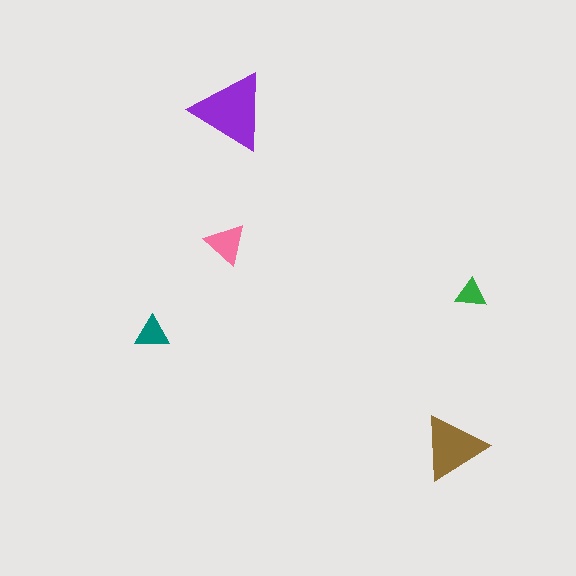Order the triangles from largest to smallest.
the purple one, the brown one, the pink one, the teal one, the green one.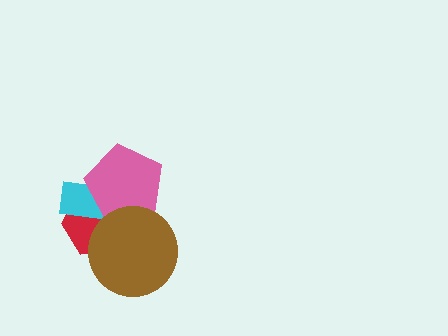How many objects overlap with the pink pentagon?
3 objects overlap with the pink pentagon.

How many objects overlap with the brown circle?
2 objects overlap with the brown circle.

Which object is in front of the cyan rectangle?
The pink pentagon is in front of the cyan rectangle.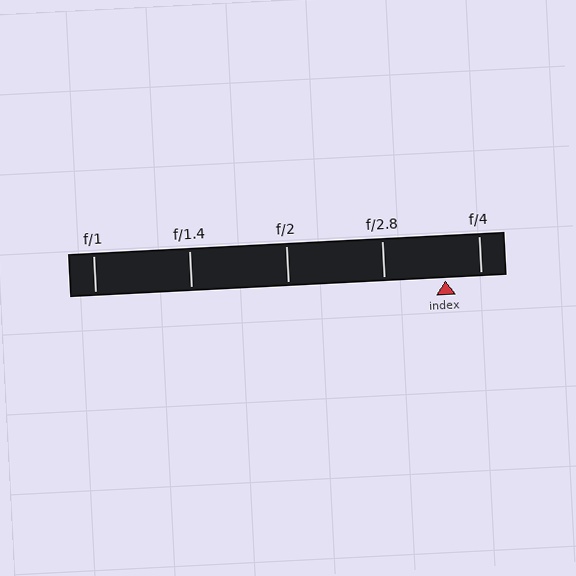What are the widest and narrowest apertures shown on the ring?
The widest aperture shown is f/1 and the narrowest is f/4.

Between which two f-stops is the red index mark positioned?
The index mark is between f/2.8 and f/4.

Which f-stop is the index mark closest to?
The index mark is closest to f/4.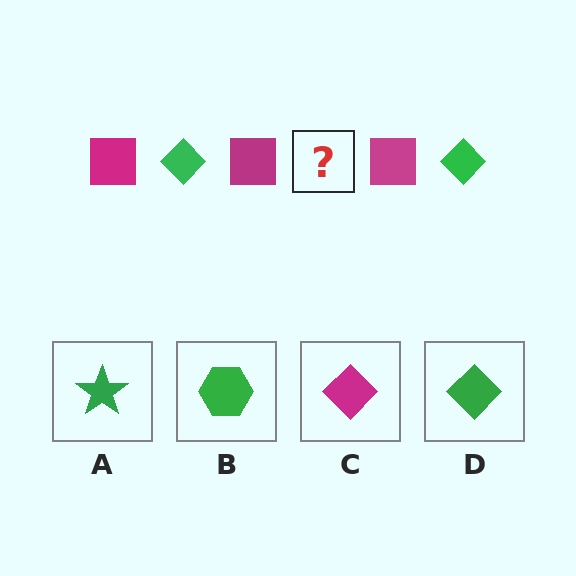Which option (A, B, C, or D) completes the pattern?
D.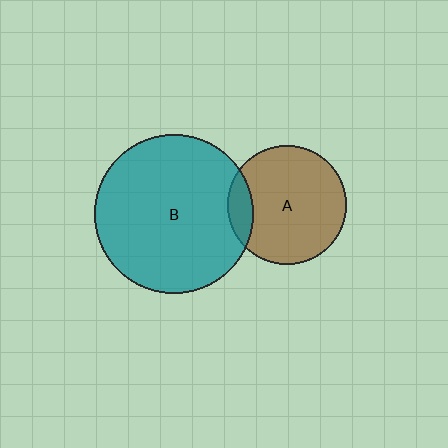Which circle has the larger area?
Circle B (teal).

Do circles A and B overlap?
Yes.